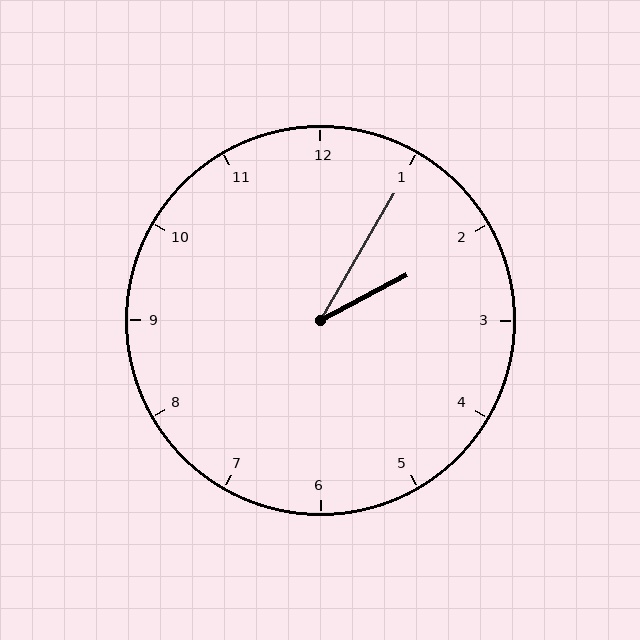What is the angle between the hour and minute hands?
Approximately 32 degrees.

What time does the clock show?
2:05.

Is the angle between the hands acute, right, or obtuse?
It is acute.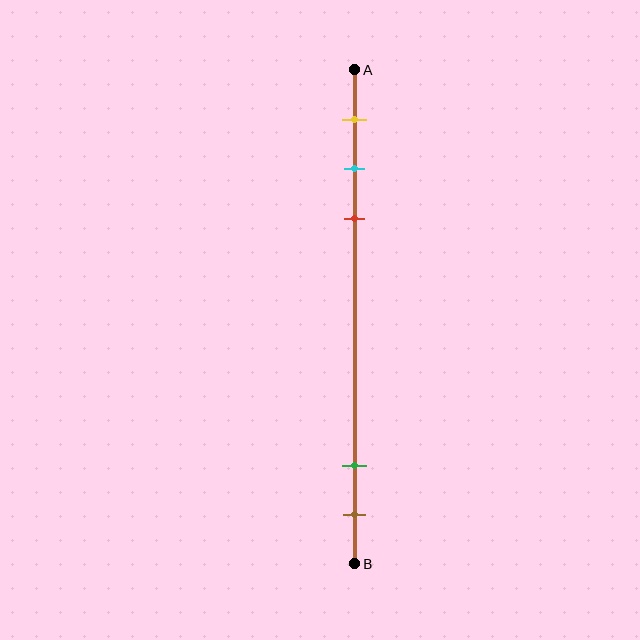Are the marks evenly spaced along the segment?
No, the marks are not evenly spaced.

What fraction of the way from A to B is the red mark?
The red mark is approximately 30% (0.3) of the way from A to B.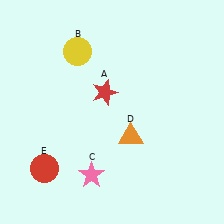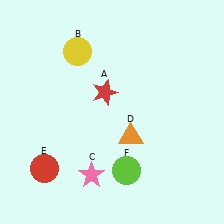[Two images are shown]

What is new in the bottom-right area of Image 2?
A lime circle (F) was added in the bottom-right area of Image 2.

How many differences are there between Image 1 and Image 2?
There is 1 difference between the two images.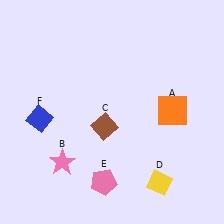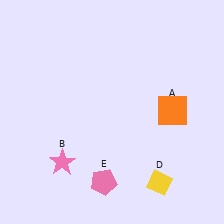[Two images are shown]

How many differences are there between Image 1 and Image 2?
There are 2 differences between the two images.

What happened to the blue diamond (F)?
The blue diamond (F) was removed in Image 2. It was in the bottom-left area of Image 1.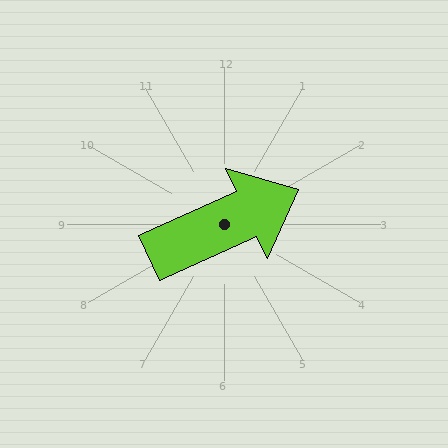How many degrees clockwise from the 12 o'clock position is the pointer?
Approximately 65 degrees.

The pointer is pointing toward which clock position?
Roughly 2 o'clock.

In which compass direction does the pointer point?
Northeast.